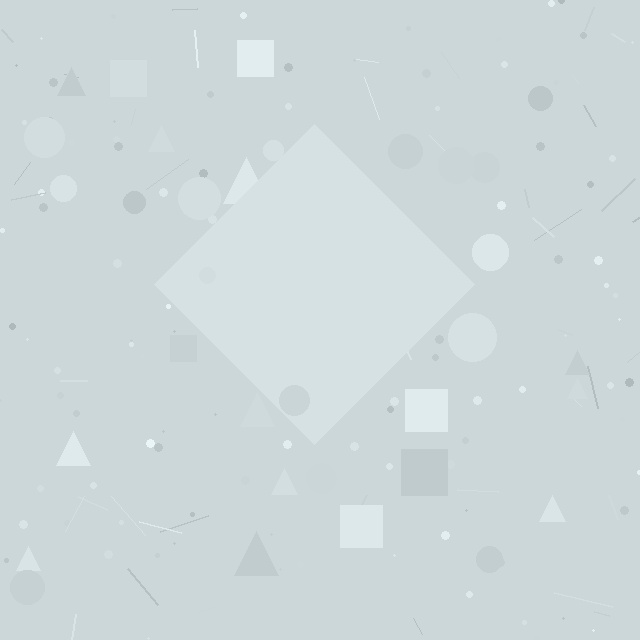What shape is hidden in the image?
A diamond is hidden in the image.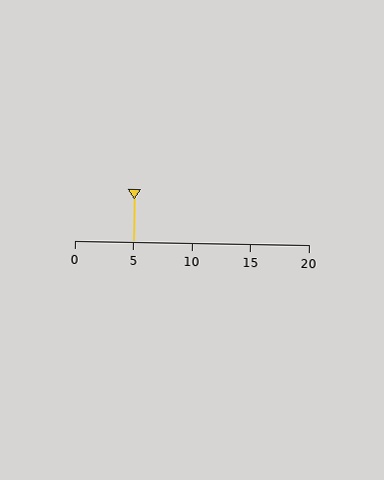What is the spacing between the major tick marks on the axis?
The major ticks are spaced 5 apart.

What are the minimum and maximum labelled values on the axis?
The axis runs from 0 to 20.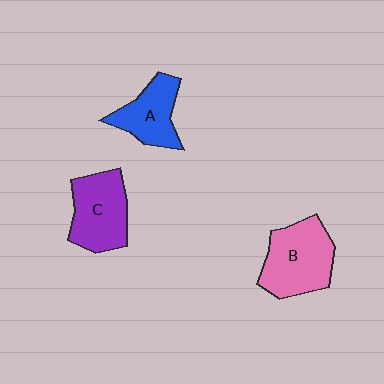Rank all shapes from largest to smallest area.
From largest to smallest: B (pink), C (purple), A (blue).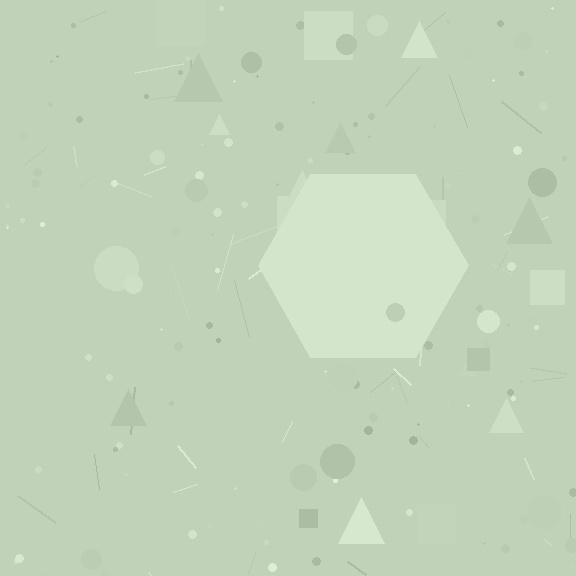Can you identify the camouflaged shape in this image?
The camouflaged shape is a hexagon.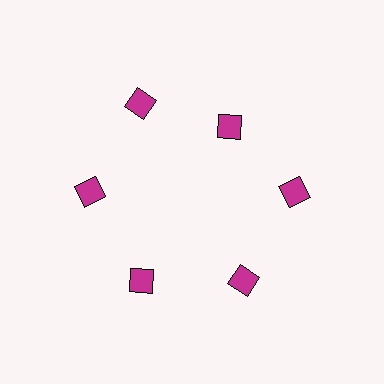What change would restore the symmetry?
The symmetry would be restored by moving it outward, back onto the ring so that all 6 squares sit at equal angles and equal distance from the center.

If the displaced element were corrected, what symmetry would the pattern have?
It would have 6-fold rotational symmetry — the pattern would map onto itself every 60 degrees.